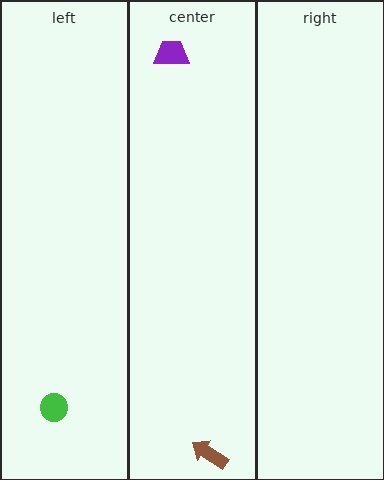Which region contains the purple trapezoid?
The center region.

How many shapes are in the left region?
1.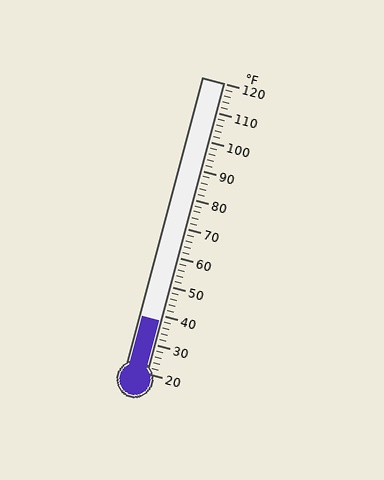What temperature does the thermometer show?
The thermometer shows approximately 38°F.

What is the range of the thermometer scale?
The thermometer scale ranges from 20°F to 120°F.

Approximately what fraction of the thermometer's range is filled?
The thermometer is filled to approximately 20% of its range.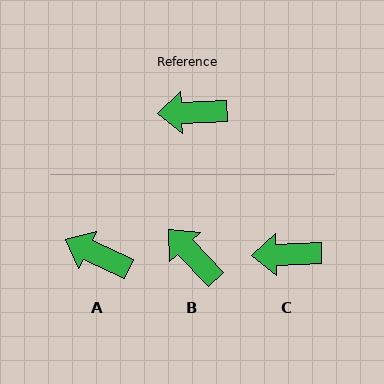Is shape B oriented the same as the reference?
No, it is off by about 49 degrees.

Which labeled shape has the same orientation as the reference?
C.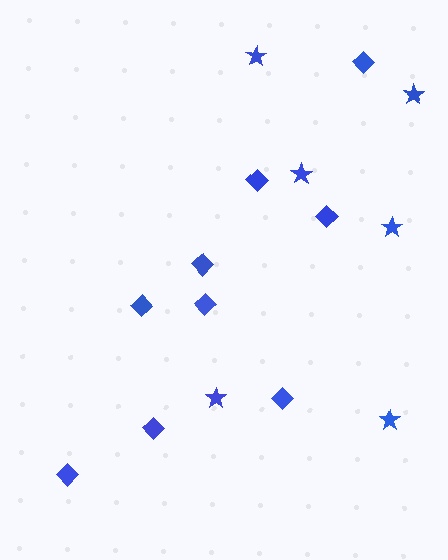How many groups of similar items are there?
There are 2 groups: one group of diamonds (9) and one group of stars (6).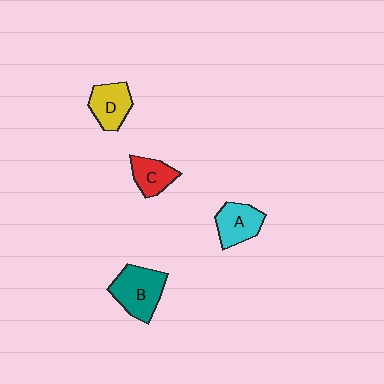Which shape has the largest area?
Shape B (teal).